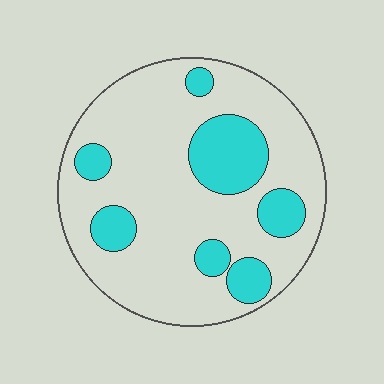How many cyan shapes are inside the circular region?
7.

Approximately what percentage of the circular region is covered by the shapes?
Approximately 25%.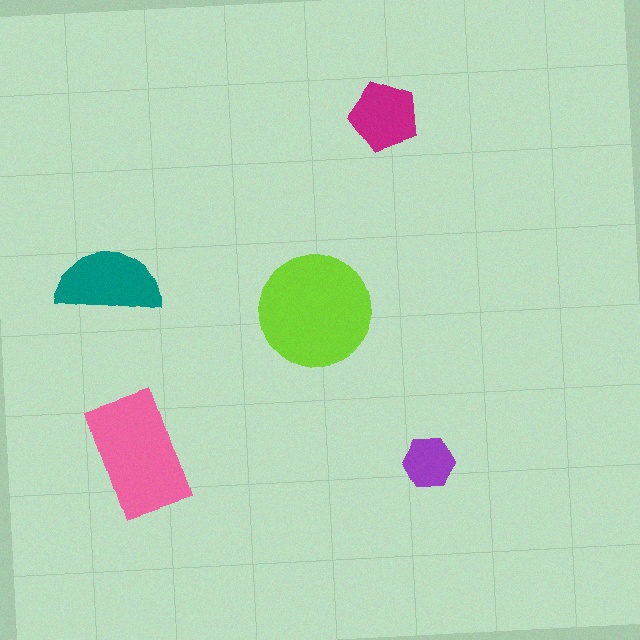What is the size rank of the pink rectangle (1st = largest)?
2nd.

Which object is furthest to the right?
The purple hexagon is rightmost.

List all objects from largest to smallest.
The lime circle, the pink rectangle, the teal semicircle, the magenta pentagon, the purple hexagon.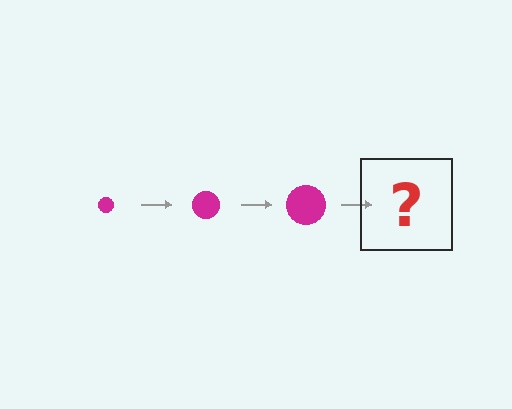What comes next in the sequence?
The next element should be a magenta circle, larger than the previous one.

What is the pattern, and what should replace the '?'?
The pattern is that the circle gets progressively larger each step. The '?' should be a magenta circle, larger than the previous one.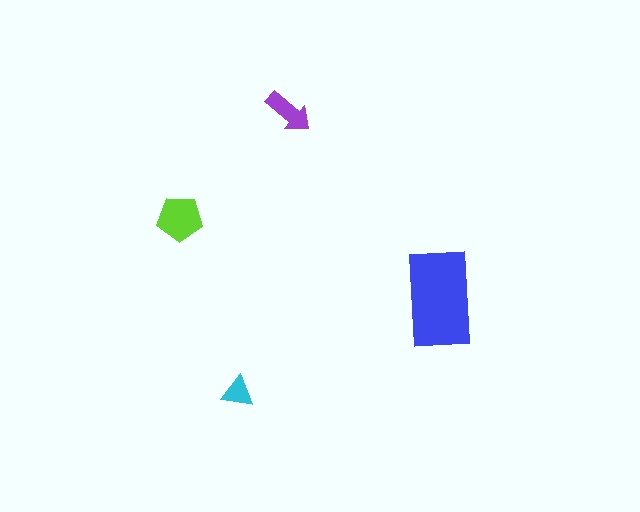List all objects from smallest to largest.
The cyan triangle, the purple arrow, the lime pentagon, the blue rectangle.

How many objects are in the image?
There are 4 objects in the image.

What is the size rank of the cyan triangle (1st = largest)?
4th.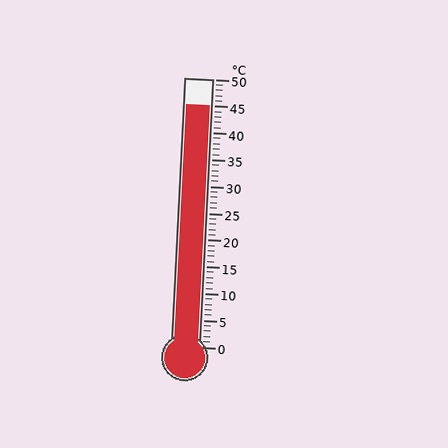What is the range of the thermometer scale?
The thermometer scale ranges from 0°C to 50°C.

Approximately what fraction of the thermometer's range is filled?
The thermometer is filled to approximately 90% of its range.